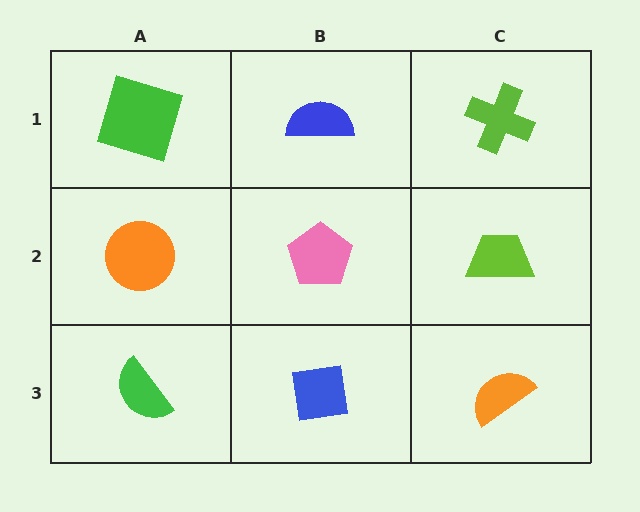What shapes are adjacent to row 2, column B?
A blue semicircle (row 1, column B), a blue square (row 3, column B), an orange circle (row 2, column A), a lime trapezoid (row 2, column C).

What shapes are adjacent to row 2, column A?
A green square (row 1, column A), a green semicircle (row 3, column A), a pink pentagon (row 2, column B).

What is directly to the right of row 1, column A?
A blue semicircle.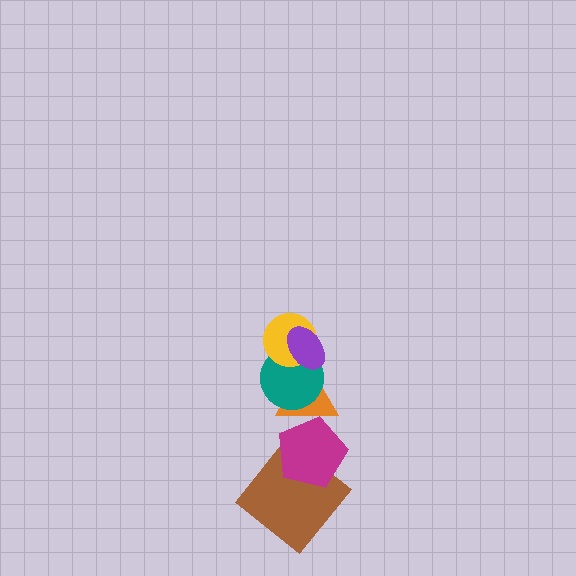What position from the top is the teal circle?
The teal circle is 3rd from the top.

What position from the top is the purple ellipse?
The purple ellipse is 1st from the top.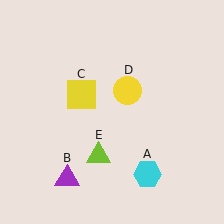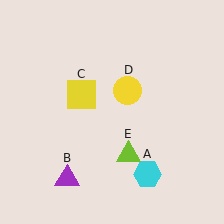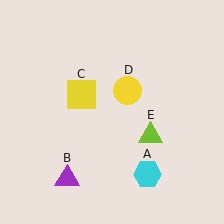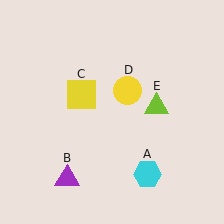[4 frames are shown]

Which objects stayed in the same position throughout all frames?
Cyan hexagon (object A) and purple triangle (object B) and yellow square (object C) and yellow circle (object D) remained stationary.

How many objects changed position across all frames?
1 object changed position: lime triangle (object E).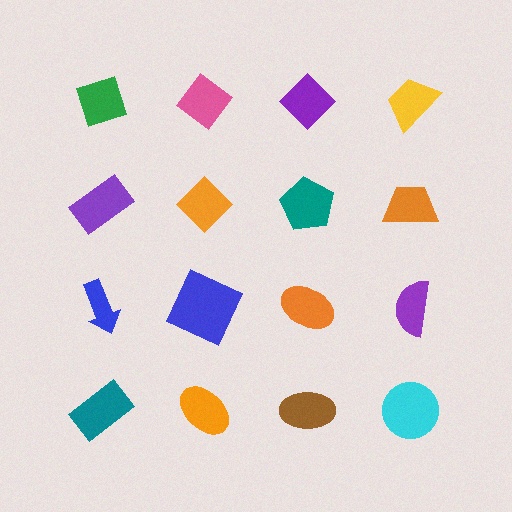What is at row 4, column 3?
A brown ellipse.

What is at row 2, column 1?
A purple rectangle.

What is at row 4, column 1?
A teal rectangle.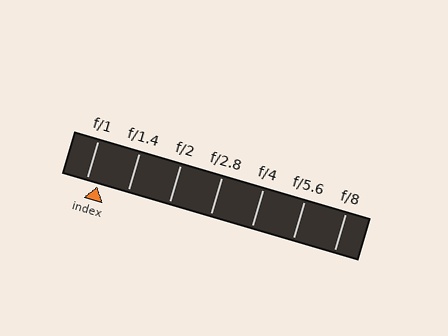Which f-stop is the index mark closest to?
The index mark is closest to f/1.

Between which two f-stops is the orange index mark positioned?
The index mark is between f/1 and f/1.4.